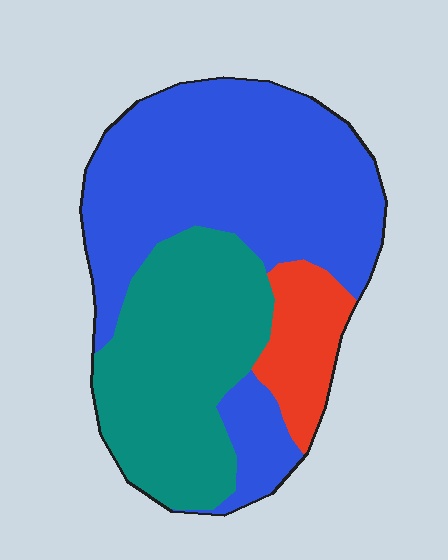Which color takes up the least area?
Red, at roughly 10%.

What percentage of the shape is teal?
Teal covers about 35% of the shape.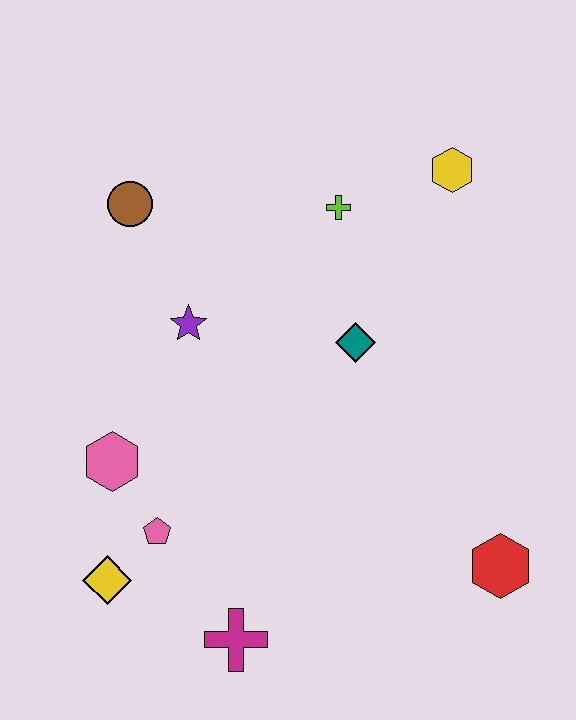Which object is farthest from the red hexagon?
The brown circle is farthest from the red hexagon.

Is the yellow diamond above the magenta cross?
Yes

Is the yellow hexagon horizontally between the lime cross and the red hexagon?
Yes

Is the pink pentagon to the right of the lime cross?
No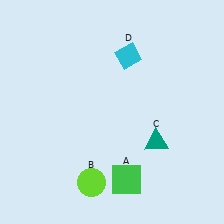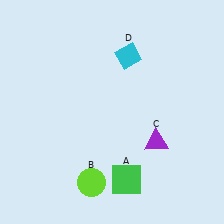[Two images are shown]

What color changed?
The triangle (C) changed from teal in Image 1 to purple in Image 2.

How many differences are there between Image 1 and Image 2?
There is 1 difference between the two images.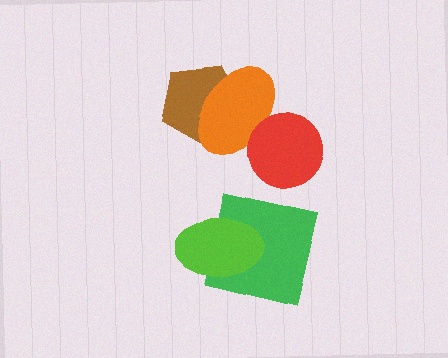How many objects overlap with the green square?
1 object overlaps with the green square.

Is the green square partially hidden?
Yes, it is partially covered by another shape.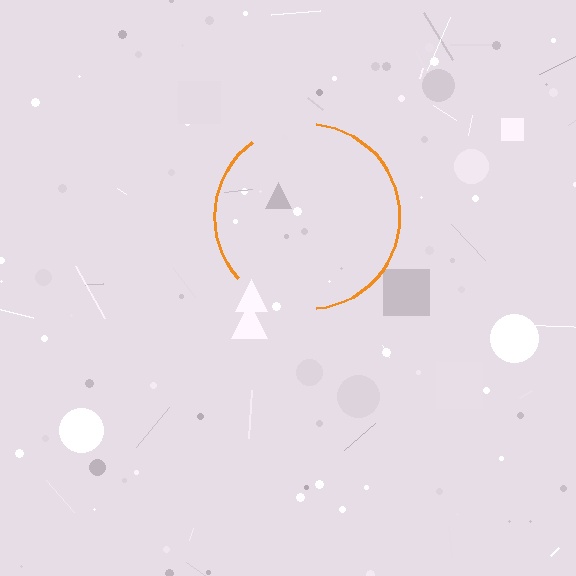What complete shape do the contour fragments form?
The contour fragments form a circle.